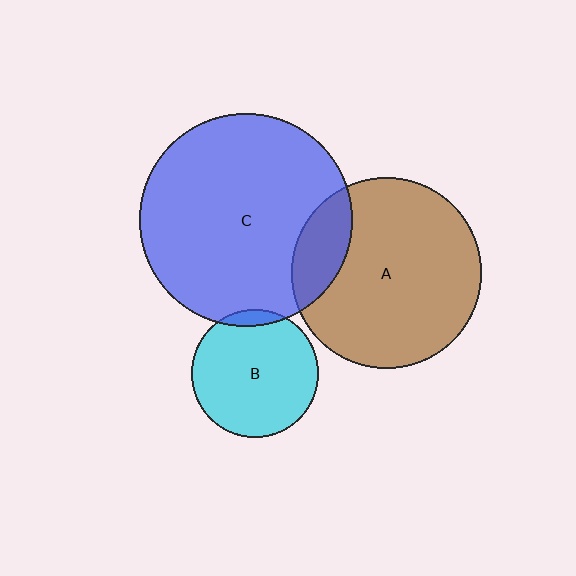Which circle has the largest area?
Circle C (blue).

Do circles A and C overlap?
Yes.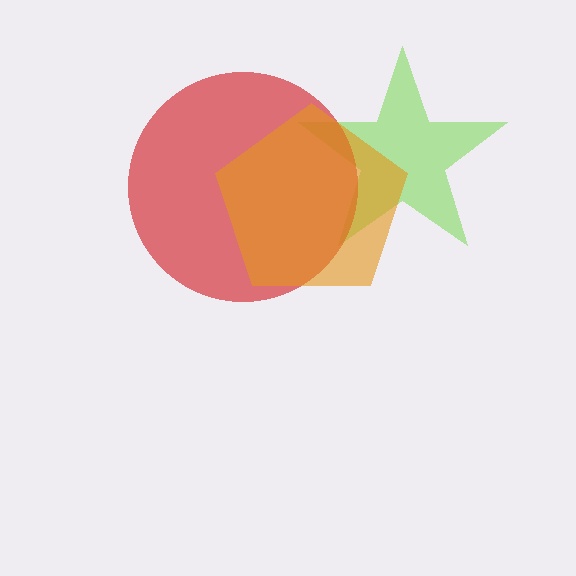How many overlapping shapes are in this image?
There are 3 overlapping shapes in the image.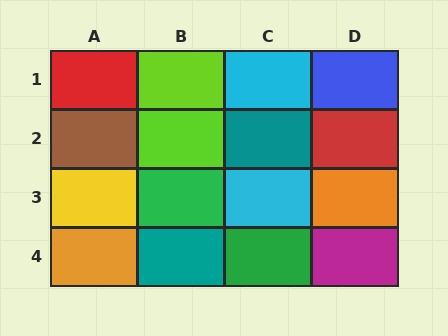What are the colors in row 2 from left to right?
Brown, lime, teal, red.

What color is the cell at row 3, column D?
Orange.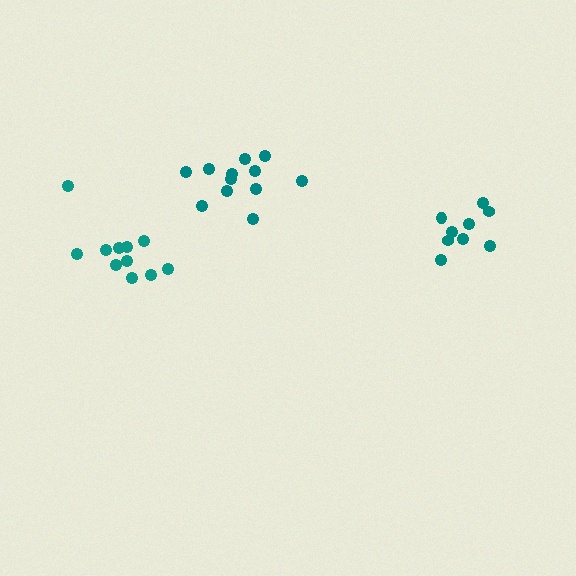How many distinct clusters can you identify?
There are 3 distinct clusters.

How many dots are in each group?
Group 1: 12 dots, Group 2: 9 dots, Group 3: 11 dots (32 total).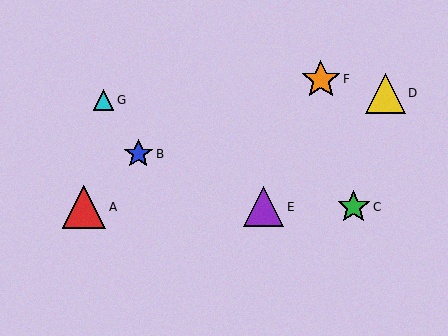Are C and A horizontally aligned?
Yes, both are at y≈207.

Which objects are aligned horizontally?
Objects A, C, E are aligned horizontally.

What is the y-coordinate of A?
Object A is at y≈207.